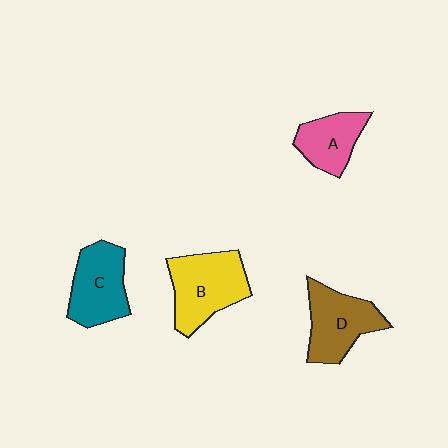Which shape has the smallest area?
Shape A (pink).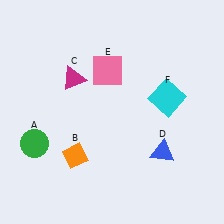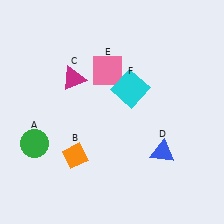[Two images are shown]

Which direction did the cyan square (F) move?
The cyan square (F) moved left.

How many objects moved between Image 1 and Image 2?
1 object moved between the two images.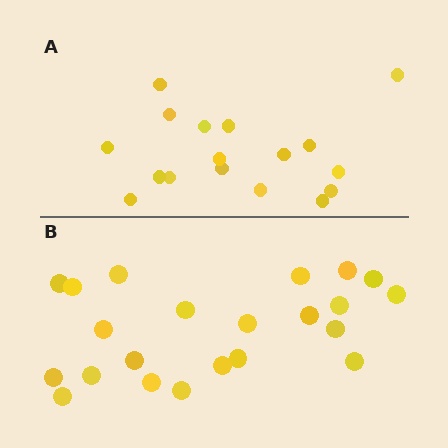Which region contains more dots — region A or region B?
Region B (the bottom region) has more dots.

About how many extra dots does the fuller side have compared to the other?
Region B has about 5 more dots than region A.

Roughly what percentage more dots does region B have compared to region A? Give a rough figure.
About 30% more.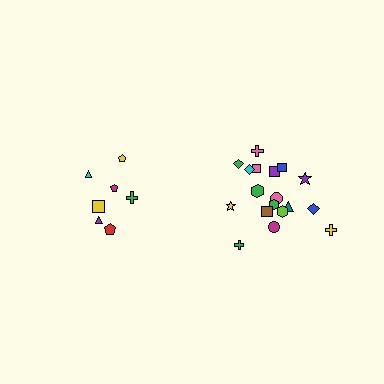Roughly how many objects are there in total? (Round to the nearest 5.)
Roughly 25 objects in total.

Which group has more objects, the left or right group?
The right group.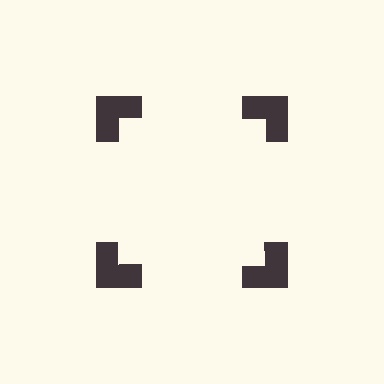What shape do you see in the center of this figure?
An illusory square — its edges are inferred from the aligned wedge cuts in the notched squares, not physically drawn.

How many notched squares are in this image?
There are 4 — one at each vertex of the illusory square.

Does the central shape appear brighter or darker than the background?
It typically appears slightly brighter than the background, even though no actual brightness change is drawn.